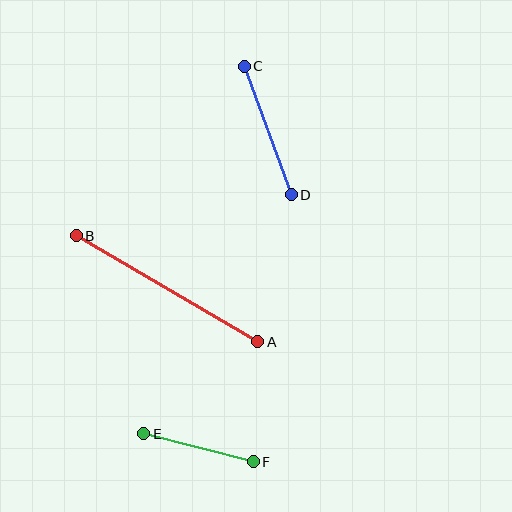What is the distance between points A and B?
The distance is approximately 210 pixels.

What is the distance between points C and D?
The distance is approximately 137 pixels.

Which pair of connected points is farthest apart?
Points A and B are farthest apart.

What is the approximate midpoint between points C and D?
The midpoint is at approximately (268, 131) pixels.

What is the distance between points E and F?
The distance is approximately 113 pixels.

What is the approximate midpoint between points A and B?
The midpoint is at approximately (167, 289) pixels.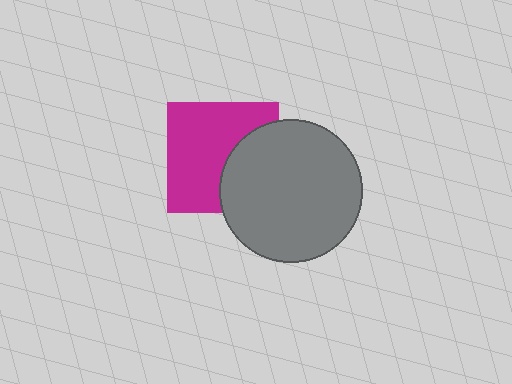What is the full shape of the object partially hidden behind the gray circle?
The partially hidden object is a magenta square.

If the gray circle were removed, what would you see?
You would see the complete magenta square.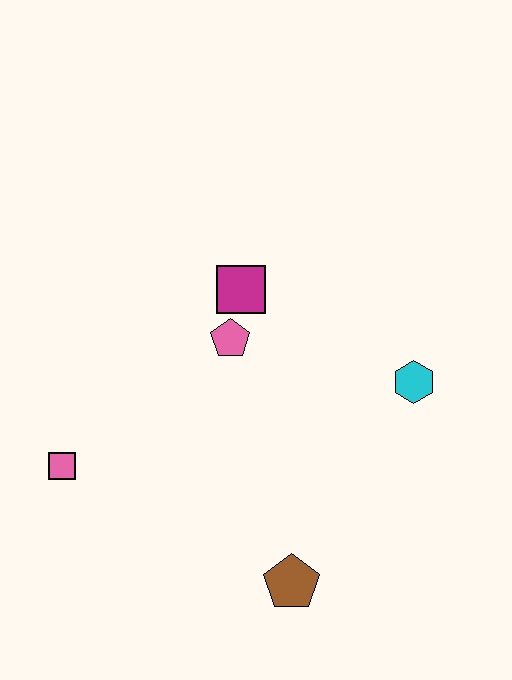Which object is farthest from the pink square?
The cyan hexagon is farthest from the pink square.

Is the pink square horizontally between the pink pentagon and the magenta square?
No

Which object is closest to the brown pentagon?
The cyan hexagon is closest to the brown pentagon.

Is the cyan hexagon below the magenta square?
Yes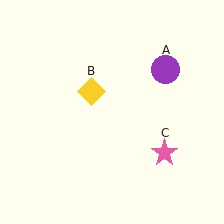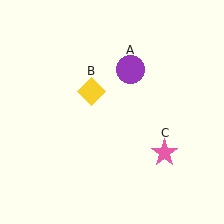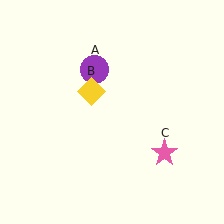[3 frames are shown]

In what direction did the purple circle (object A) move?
The purple circle (object A) moved left.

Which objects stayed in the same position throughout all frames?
Yellow diamond (object B) and pink star (object C) remained stationary.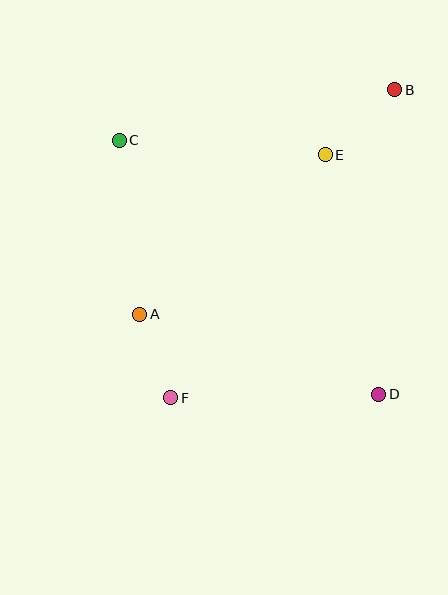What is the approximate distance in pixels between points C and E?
The distance between C and E is approximately 206 pixels.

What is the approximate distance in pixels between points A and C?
The distance between A and C is approximately 175 pixels.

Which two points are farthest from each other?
Points B and F are farthest from each other.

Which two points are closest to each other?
Points A and F are closest to each other.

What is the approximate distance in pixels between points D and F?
The distance between D and F is approximately 208 pixels.